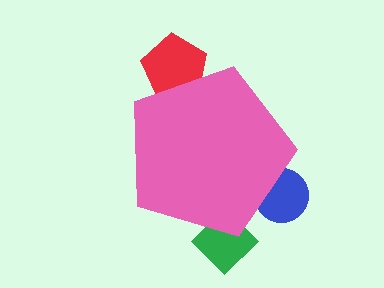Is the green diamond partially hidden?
Yes, the green diamond is partially hidden behind the pink pentagon.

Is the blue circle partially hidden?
Yes, the blue circle is partially hidden behind the pink pentagon.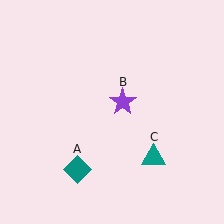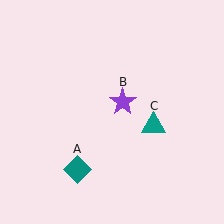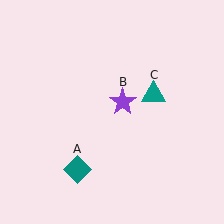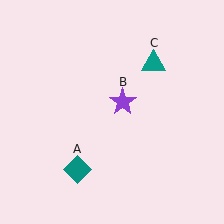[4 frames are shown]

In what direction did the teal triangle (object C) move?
The teal triangle (object C) moved up.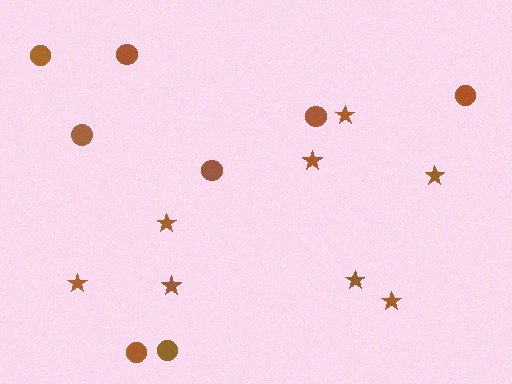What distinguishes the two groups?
There are 2 groups: one group of stars (8) and one group of circles (8).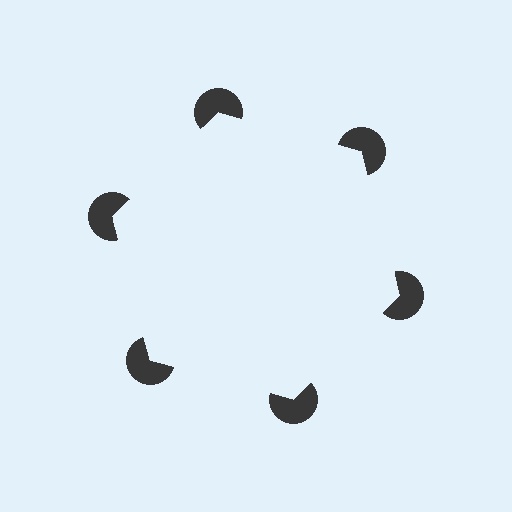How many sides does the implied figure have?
6 sides.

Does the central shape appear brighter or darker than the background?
It typically appears slightly brighter than the background, even though no actual brightness change is drawn.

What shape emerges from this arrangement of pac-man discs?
An illusory hexagon — its edges are inferred from the aligned wedge cuts in the pac-man discs, not physically drawn.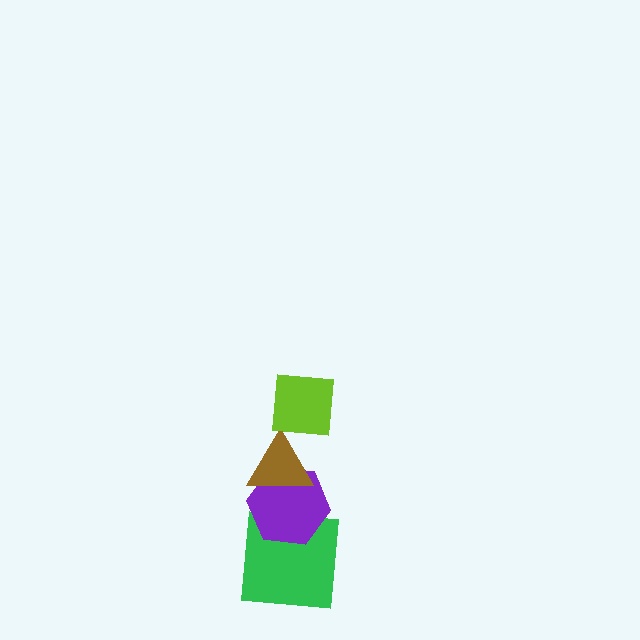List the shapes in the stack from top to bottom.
From top to bottom: the lime square, the brown triangle, the purple hexagon, the green square.